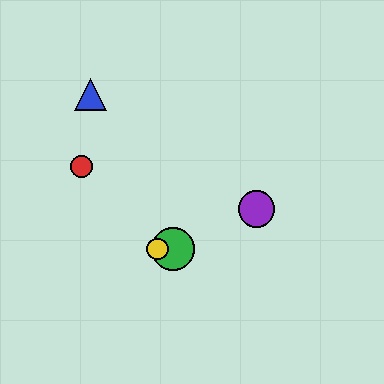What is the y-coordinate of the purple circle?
The purple circle is at y≈209.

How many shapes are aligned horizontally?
2 shapes (the green circle, the yellow circle) are aligned horizontally.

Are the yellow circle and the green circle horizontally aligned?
Yes, both are at y≈249.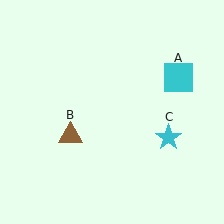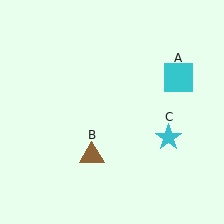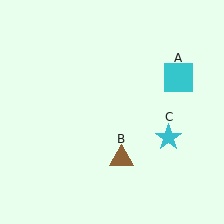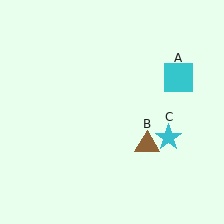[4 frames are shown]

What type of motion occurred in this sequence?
The brown triangle (object B) rotated counterclockwise around the center of the scene.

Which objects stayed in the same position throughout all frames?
Cyan square (object A) and cyan star (object C) remained stationary.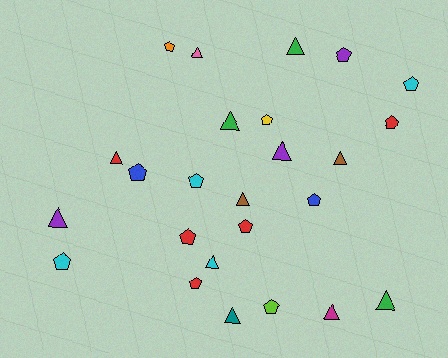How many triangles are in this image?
There are 12 triangles.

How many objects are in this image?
There are 25 objects.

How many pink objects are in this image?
There is 1 pink object.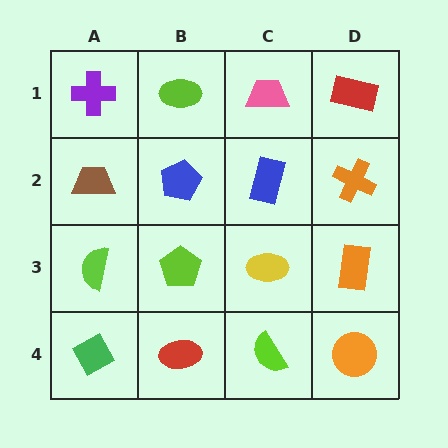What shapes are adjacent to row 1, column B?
A blue pentagon (row 2, column B), a purple cross (row 1, column A), a pink trapezoid (row 1, column C).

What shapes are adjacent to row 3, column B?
A blue pentagon (row 2, column B), a red ellipse (row 4, column B), a lime semicircle (row 3, column A), a yellow ellipse (row 3, column C).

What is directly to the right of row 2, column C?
An orange cross.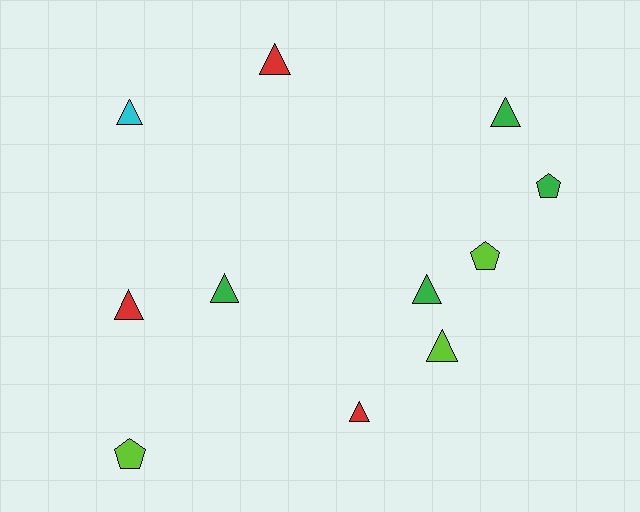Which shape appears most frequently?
Triangle, with 8 objects.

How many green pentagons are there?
There is 1 green pentagon.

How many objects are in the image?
There are 11 objects.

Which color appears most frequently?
Green, with 4 objects.